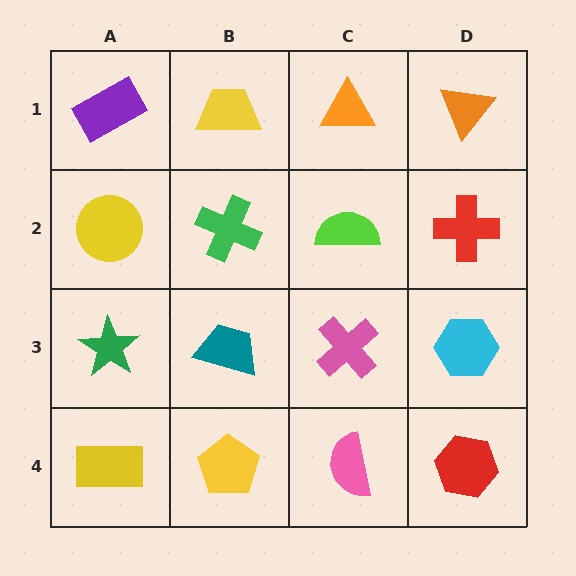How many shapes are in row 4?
4 shapes.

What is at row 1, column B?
A yellow trapezoid.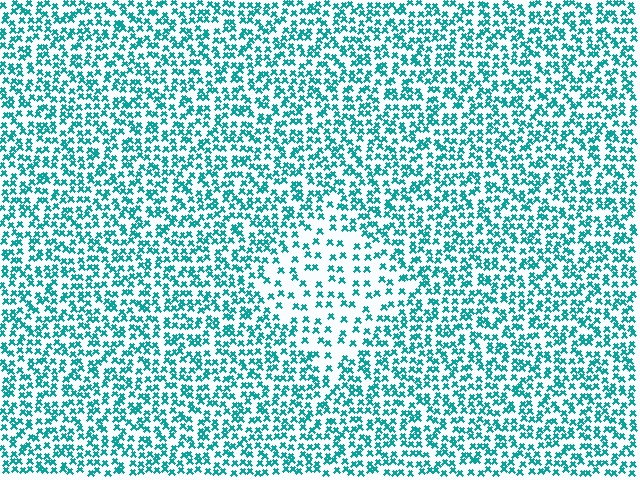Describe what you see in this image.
The image contains small teal elements arranged at two different densities. A diamond-shaped region is visible where the elements are less densely packed than the surrounding area.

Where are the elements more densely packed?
The elements are more densely packed outside the diamond boundary.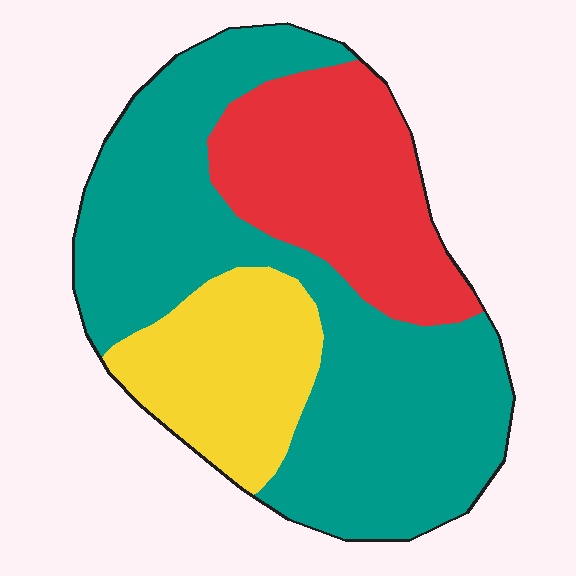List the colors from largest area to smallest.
From largest to smallest: teal, red, yellow.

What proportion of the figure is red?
Red takes up about one quarter (1/4) of the figure.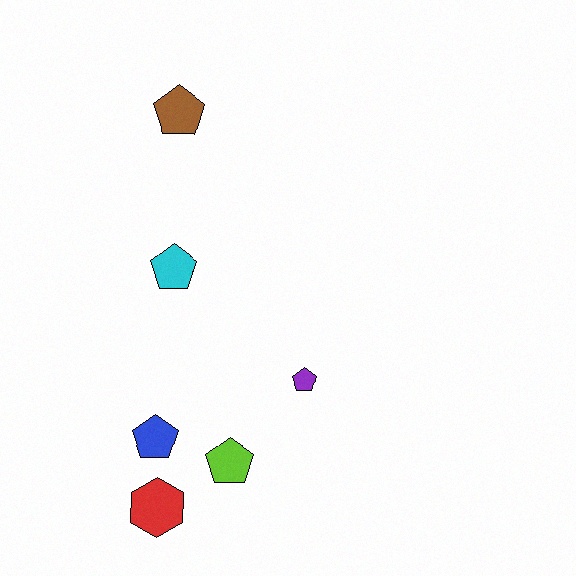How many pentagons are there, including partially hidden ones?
There are 5 pentagons.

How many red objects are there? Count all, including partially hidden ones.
There is 1 red object.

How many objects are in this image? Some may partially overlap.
There are 6 objects.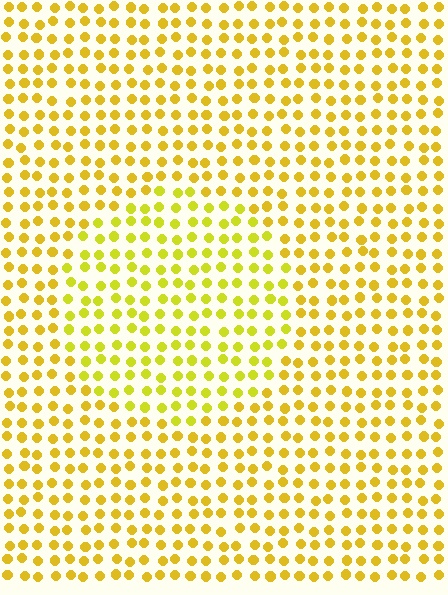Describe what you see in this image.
The image is filled with small yellow elements in a uniform arrangement. A circle-shaped region is visible where the elements are tinted to a slightly different hue, forming a subtle color boundary.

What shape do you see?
I see a circle.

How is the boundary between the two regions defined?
The boundary is defined purely by a slight shift in hue (about 17 degrees). Spacing, size, and orientation are identical on both sides.